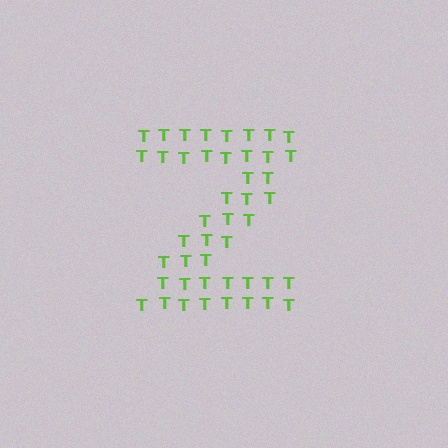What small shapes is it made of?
It is made of small letter T's.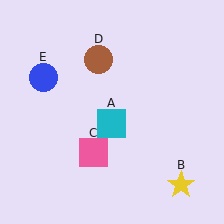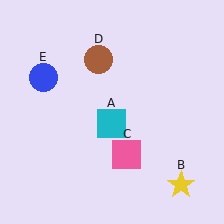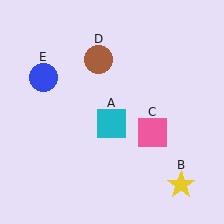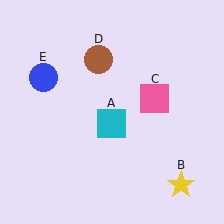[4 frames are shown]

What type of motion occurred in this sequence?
The pink square (object C) rotated counterclockwise around the center of the scene.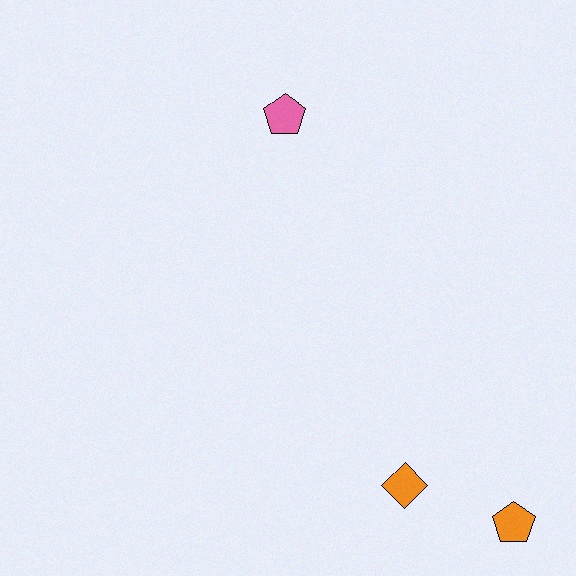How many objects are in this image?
There are 3 objects.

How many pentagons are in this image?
There are 2 pentagons.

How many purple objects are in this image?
There are no purple objects.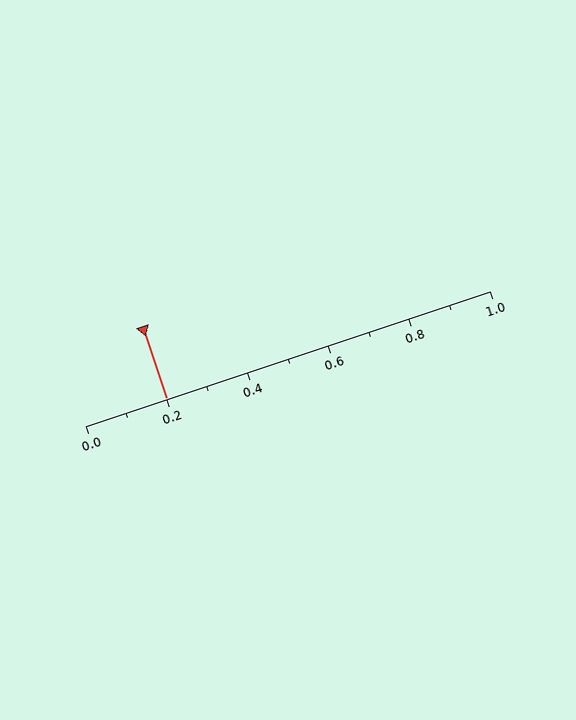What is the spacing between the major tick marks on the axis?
The major ticks are spaced 0.2 apart.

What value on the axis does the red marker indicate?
The marker indicates approximately 0.2.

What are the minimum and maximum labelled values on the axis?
The axis runs from 0.0 to 1.0.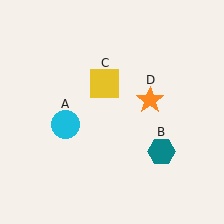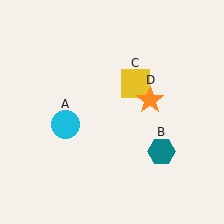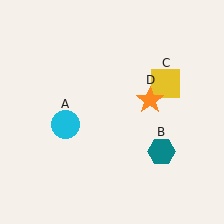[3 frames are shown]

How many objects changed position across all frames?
1 object changed position: yellow square (object C).